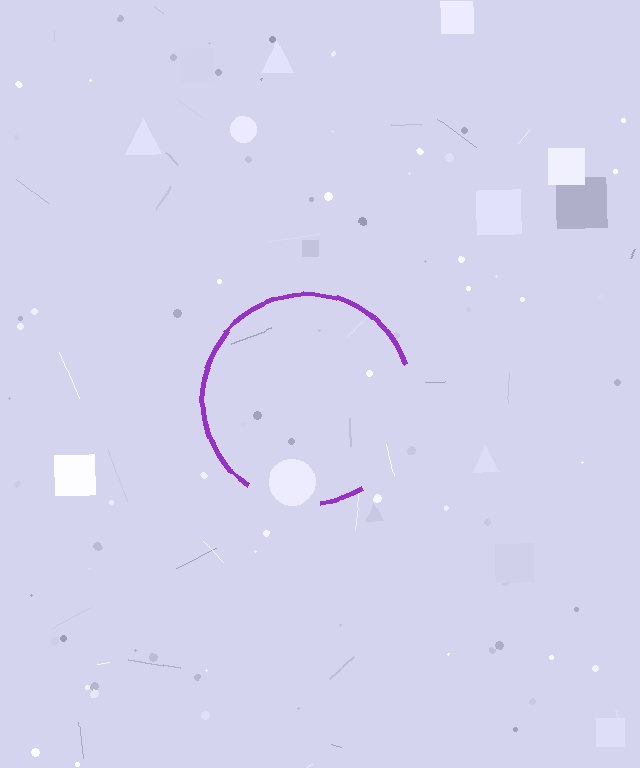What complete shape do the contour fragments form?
The contour fragments form a circle.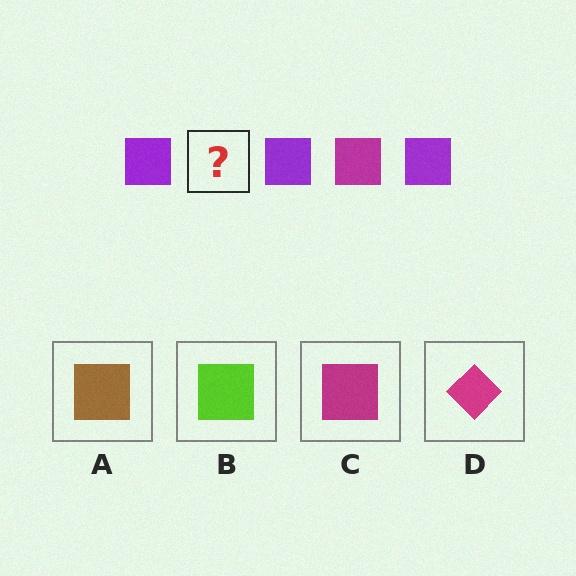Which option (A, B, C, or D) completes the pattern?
C.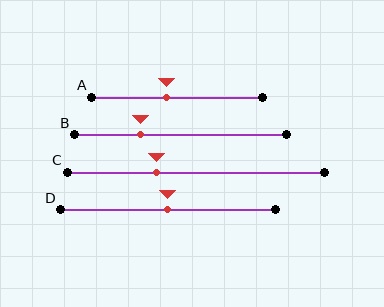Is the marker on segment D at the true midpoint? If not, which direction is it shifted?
Yes, the marker on segment D is at the true midpoint.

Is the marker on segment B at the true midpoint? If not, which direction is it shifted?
No, the marker on segment B is shifted to the left by about 19% of the segment length.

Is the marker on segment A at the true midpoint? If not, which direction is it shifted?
No, the marker on segment A is shifted to the left by about 6% of the segment length.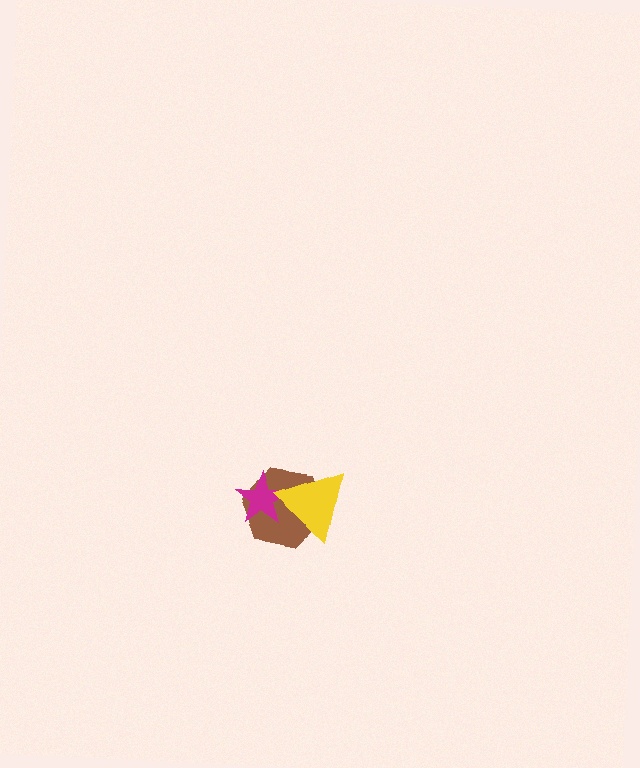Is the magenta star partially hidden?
Yes, it is partially covered by another shape.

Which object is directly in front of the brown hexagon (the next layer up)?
The magenta star is directly in front of the brown hexagon.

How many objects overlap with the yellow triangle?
2 objects overlap with the yellow triangle.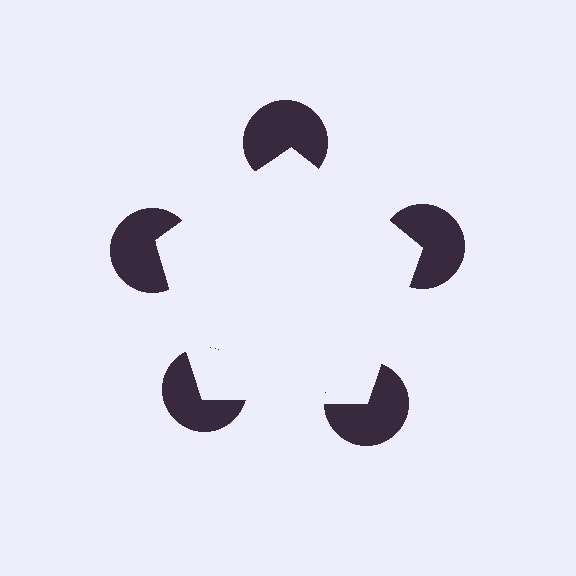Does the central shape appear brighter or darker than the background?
It typically appears slightly brighter than the background, even though no actual brightness change is drawn.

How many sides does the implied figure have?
5 sides.